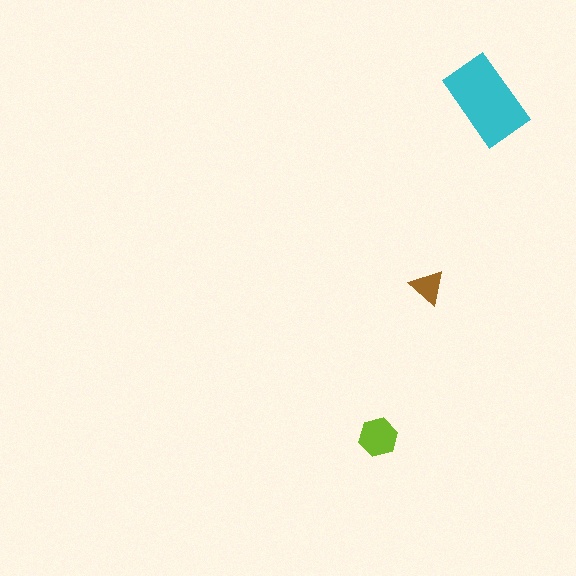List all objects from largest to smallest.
The cyan rectangle, the lime hexagon, the brown triangle.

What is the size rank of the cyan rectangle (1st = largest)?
1st.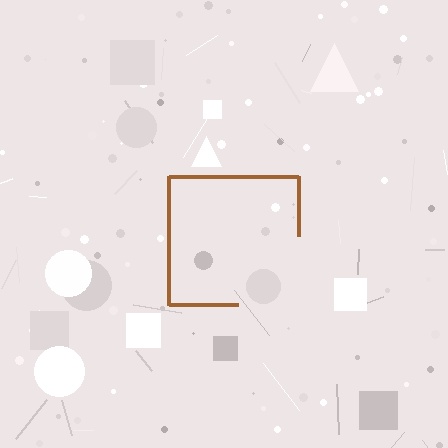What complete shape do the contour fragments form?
The contour fragments form a square.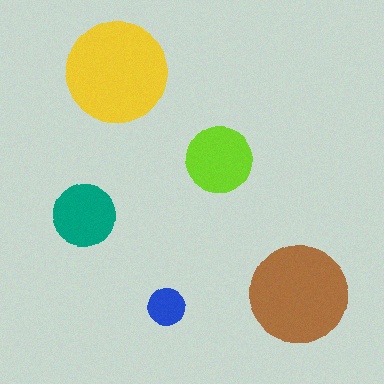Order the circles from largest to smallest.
the yellow one, the brown one, the lime one, the teal one, the blue one.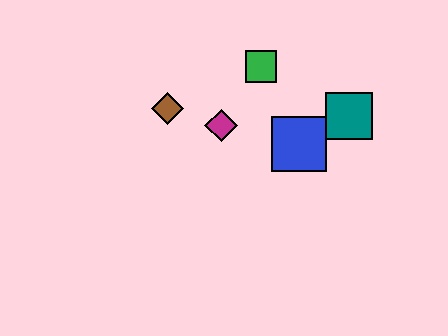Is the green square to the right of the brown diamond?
Yes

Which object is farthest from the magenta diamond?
The teal square is farthest from the magenta diamond.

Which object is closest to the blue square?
The teal square is closest to the blue square.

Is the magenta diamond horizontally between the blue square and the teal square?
No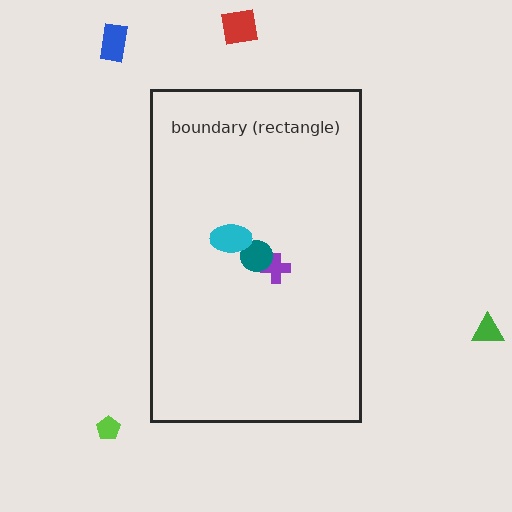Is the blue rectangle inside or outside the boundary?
Outside.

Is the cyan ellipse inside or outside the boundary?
Inside.